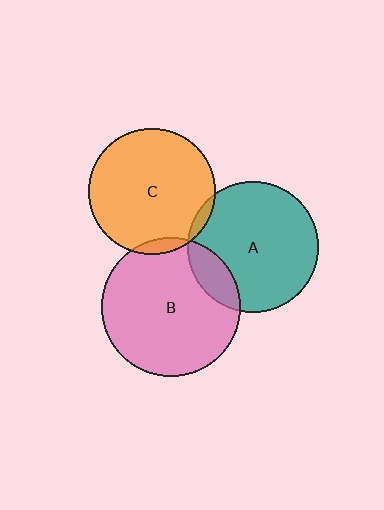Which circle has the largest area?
Circle B (pink).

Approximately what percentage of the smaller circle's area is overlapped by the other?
Approximately 5%.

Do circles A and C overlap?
Yes.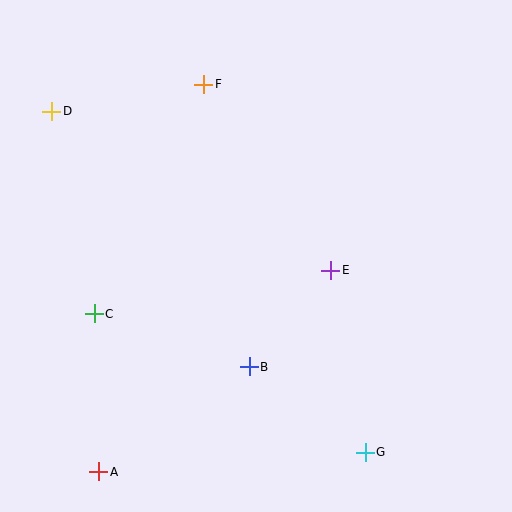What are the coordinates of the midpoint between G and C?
The midpoint between G and C is at (230, 383).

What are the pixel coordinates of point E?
Point E is at (331, 270).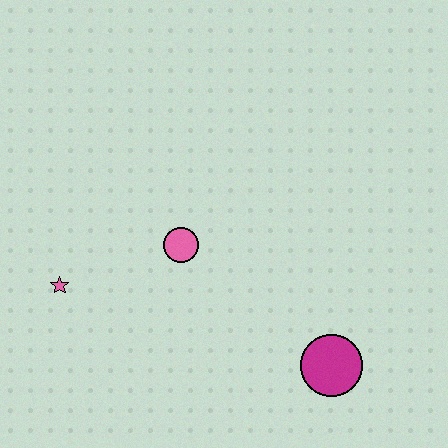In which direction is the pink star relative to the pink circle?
The pink star is to the left of the pink circle.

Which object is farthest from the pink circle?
The magenta circle is farthest from the pink circle.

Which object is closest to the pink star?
The pink circle is closest to the pink star.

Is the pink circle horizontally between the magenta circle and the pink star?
Yes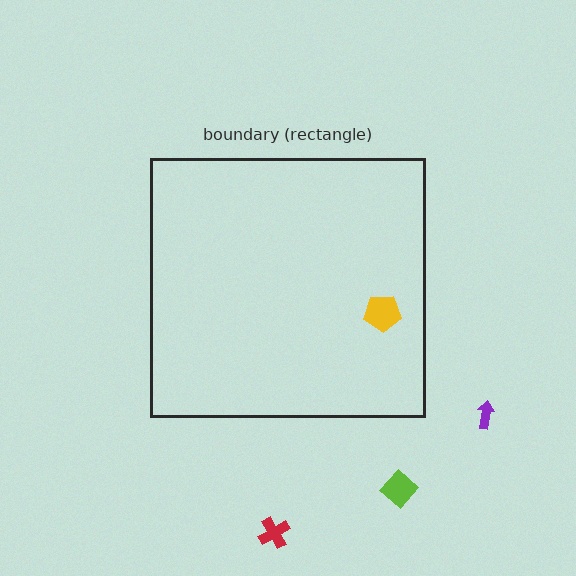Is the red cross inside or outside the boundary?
Outside.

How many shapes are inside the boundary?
1 inside, 3 outside.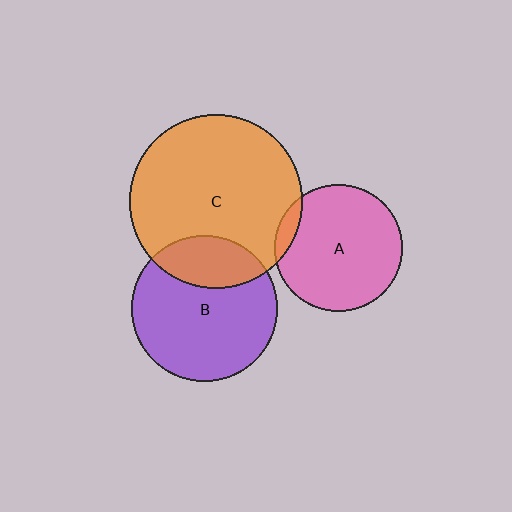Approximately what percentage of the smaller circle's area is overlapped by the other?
Approximately 5%.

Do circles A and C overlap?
Yes.